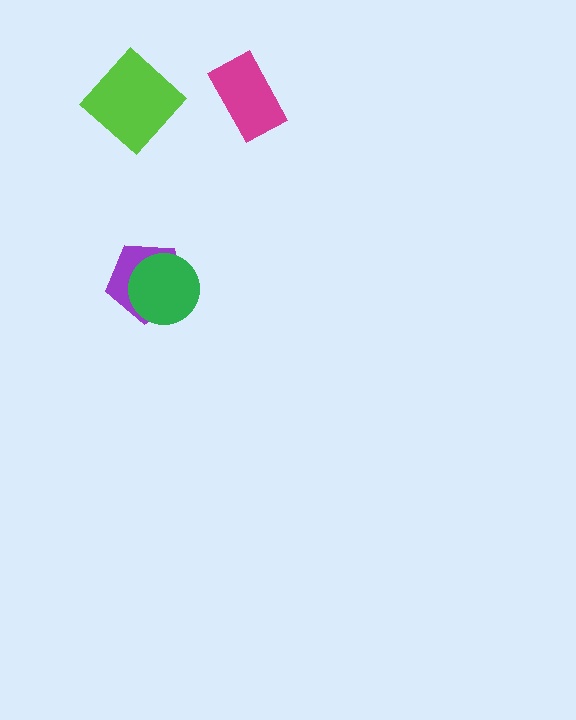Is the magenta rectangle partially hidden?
No, no other shape covers it.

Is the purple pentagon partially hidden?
Yes, it is partially covered by another shape.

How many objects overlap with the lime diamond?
0 objects overlap with the lime diamond.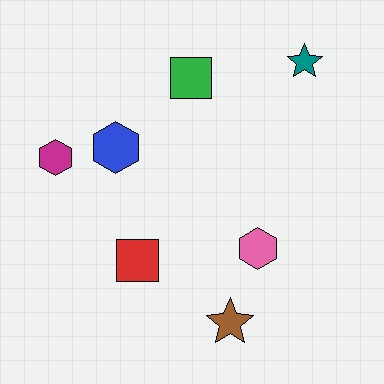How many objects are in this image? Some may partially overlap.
There are 7 objects.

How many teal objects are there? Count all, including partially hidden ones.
There is 1 teal object.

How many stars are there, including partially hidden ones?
There are 2 stars.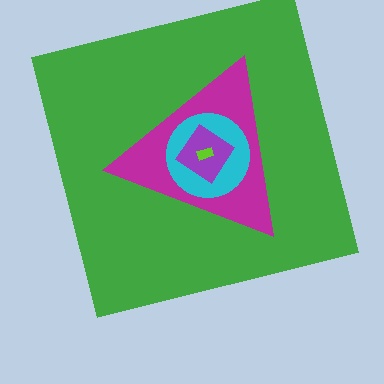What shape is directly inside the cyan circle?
The purple diamond.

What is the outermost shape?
The green square.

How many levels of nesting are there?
5.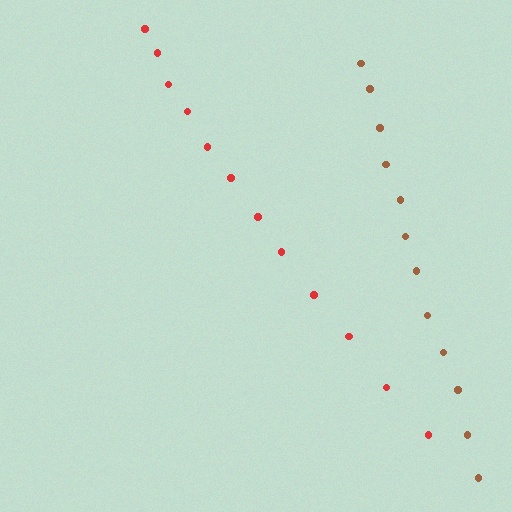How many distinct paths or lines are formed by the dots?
There are 2 distinct paths.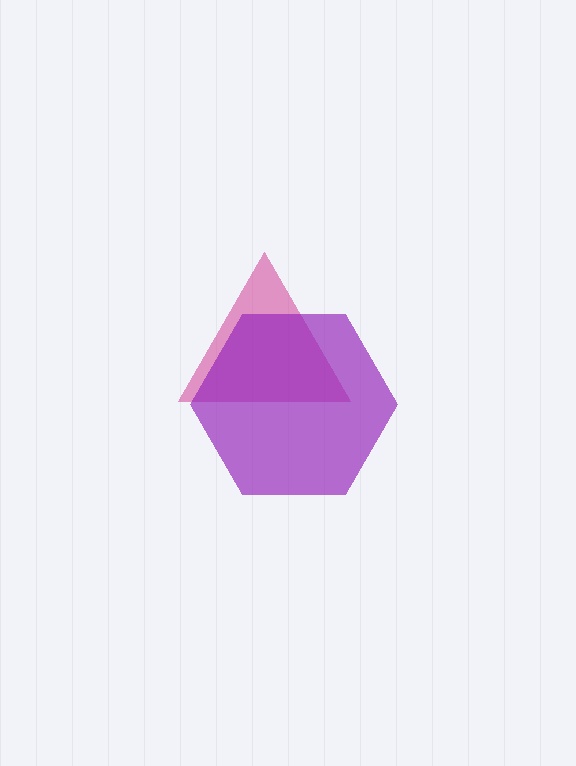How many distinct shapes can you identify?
There are 2 distinct shapes: a magenta triangle, a purple hexagon.